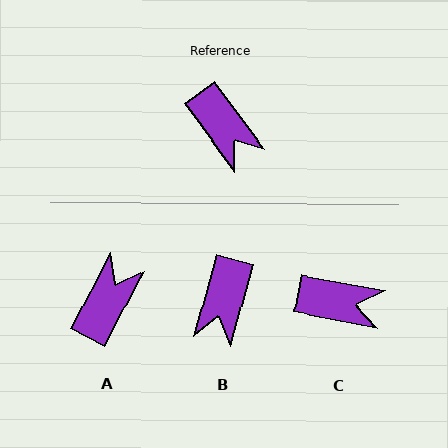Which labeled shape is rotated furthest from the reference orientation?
A, about 115 degrees away.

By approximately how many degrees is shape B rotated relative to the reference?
Approximately 52 degrees clockwise.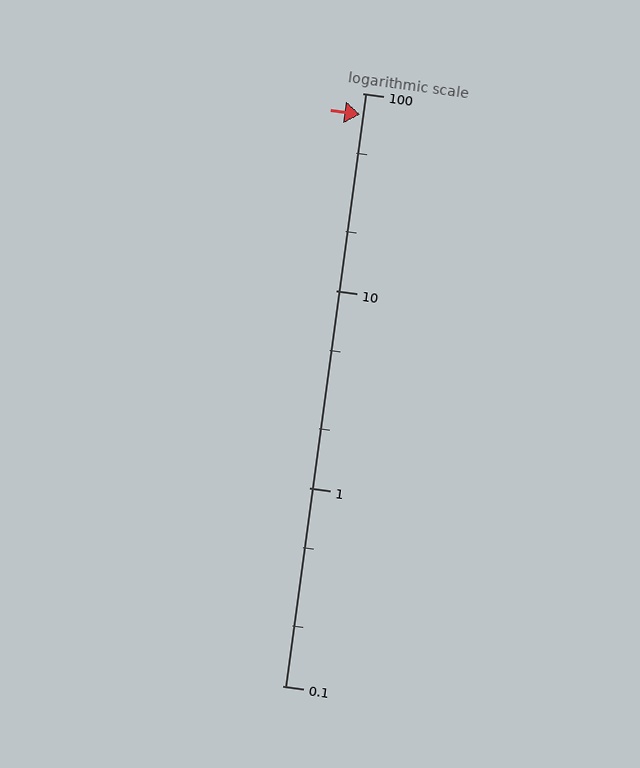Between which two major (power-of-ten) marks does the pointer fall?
The pointer is between 10 and 100.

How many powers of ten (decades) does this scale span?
The scale spans 3 decades, from 0.1 to 100.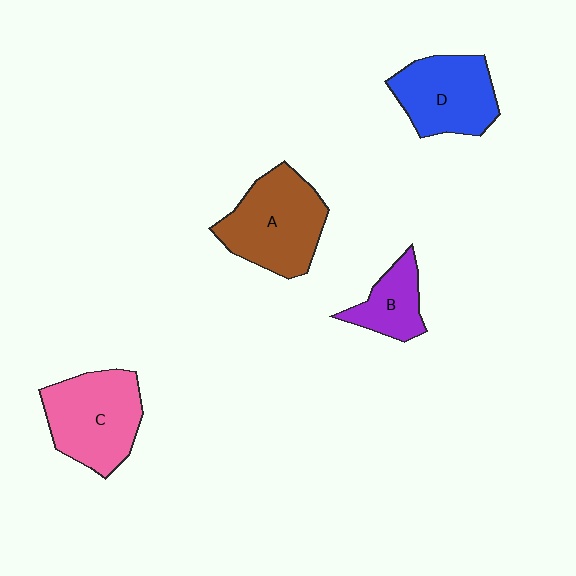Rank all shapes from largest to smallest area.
From largest to smallest: A (brown), C (pink), D (blue), B (purple).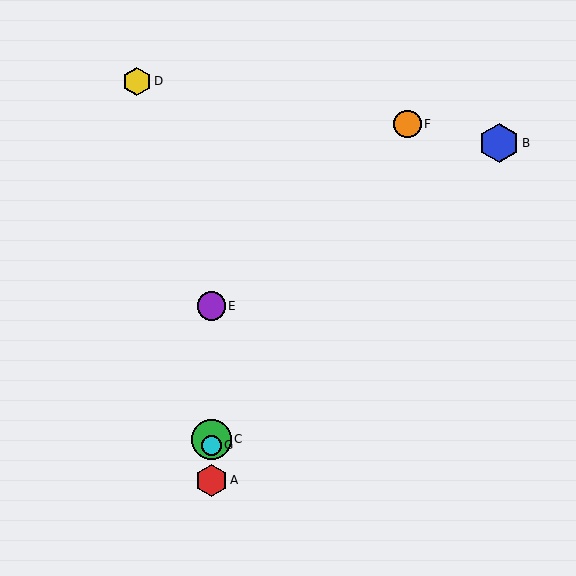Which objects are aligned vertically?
Objects A, C, E, G are aligned vertically.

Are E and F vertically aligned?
No, E is at x≈211 and F is at x≈407.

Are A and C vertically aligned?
Yes, both are at x≈211.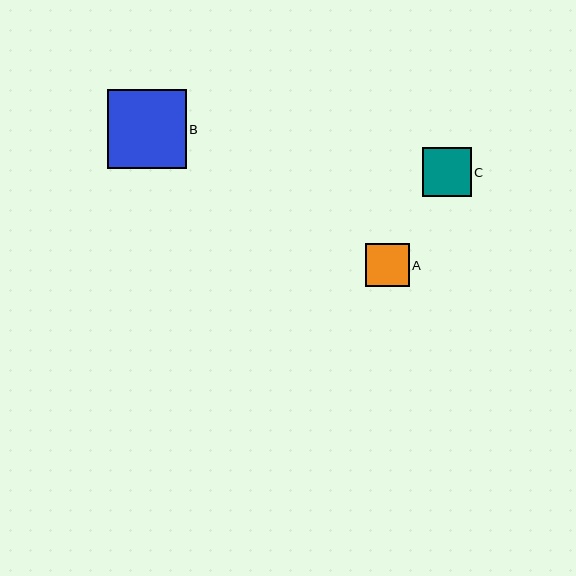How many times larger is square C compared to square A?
Square C is approximately 1.1 times the size of square A.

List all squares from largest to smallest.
From largest to smallest: B, C, A.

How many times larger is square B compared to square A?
Square B is approximately 1.8 times the size of square A.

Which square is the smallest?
Square A is the smallest with a size of approximately 43 pixels.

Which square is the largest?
Square B is the largest with a size of approximately 79 pixels.